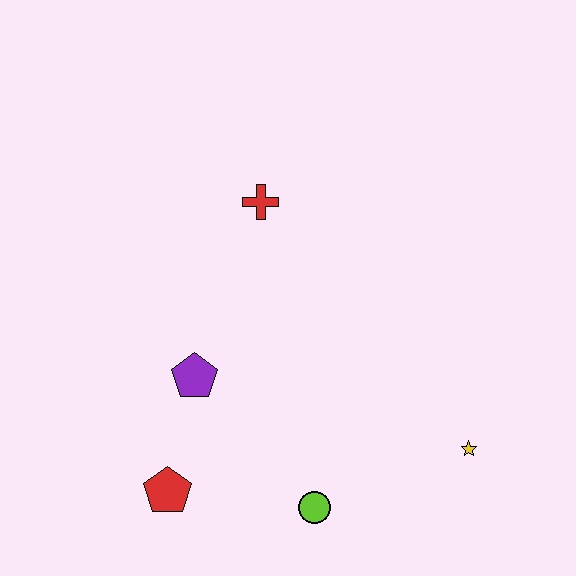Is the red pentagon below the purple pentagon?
Yes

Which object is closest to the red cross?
The purple pentagon is closest to the red cross.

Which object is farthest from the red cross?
The yellow star is farthest from the red cross.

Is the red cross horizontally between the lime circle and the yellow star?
No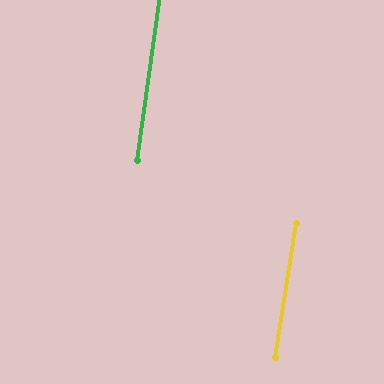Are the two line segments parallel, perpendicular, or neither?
Parallel — their directions differ by only 0.7°.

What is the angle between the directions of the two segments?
Approximately 1 degree.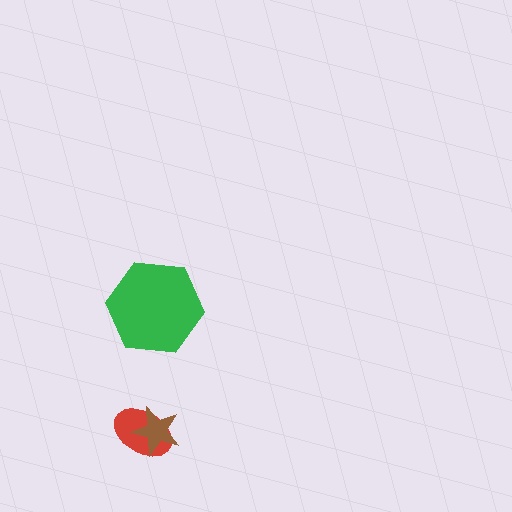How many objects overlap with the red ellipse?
1 object overlaps with the red ellipse.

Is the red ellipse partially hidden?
Yes, it is partially covered by another shape.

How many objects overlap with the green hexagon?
0 objects overlap with the green hexagon.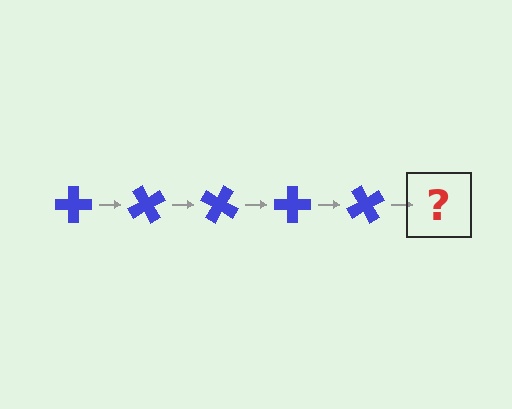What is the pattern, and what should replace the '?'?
The pattern is that the cross rotates 60 degrees each step. The '?' should be a blue cross rotated 300 degrees.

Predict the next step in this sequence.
The next step is a blue cross rotated 300 degrees.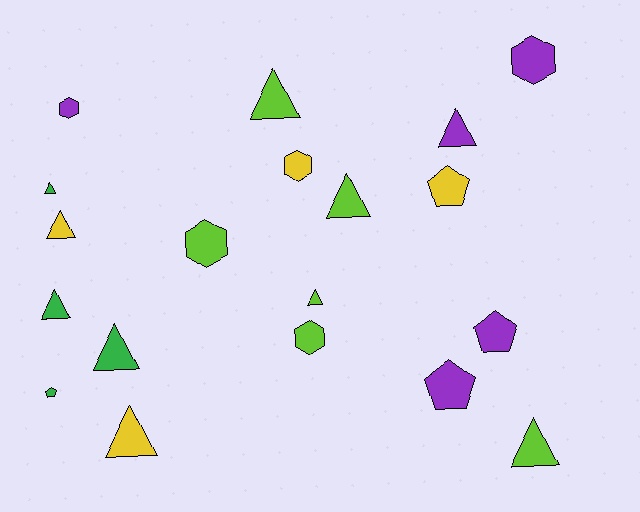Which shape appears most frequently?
Triangle, with 10 objects.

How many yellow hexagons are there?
There is 1 yellow hexagon.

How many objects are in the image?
There are 19 objects.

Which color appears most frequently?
Lime, with 6 objects.